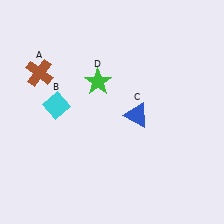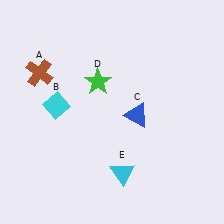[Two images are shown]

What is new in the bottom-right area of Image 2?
A cyan triangle (E) was added in the bottom-right area of Image 2.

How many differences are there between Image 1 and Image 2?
There is 1 difference between the two images.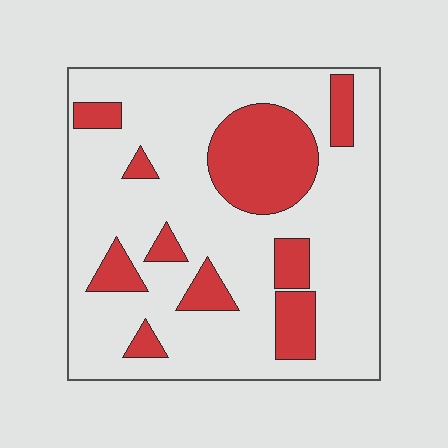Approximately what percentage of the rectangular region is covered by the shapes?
Approximately 25%.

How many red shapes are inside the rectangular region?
10.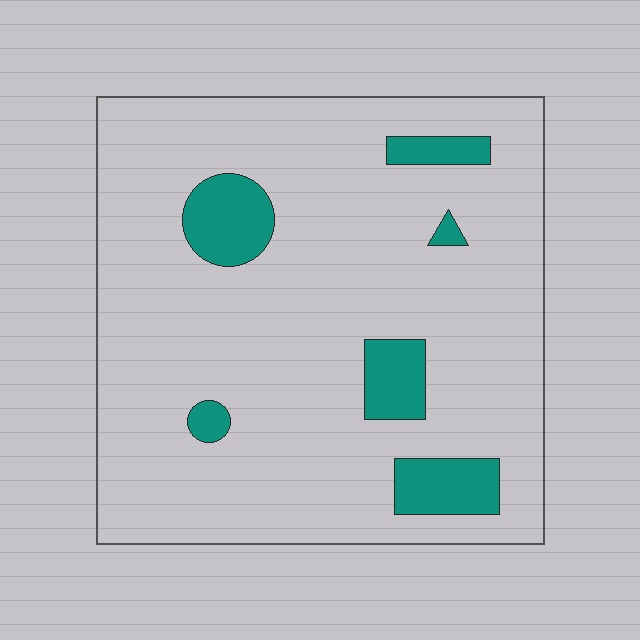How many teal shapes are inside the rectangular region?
6.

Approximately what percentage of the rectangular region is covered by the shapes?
Approximately 10%.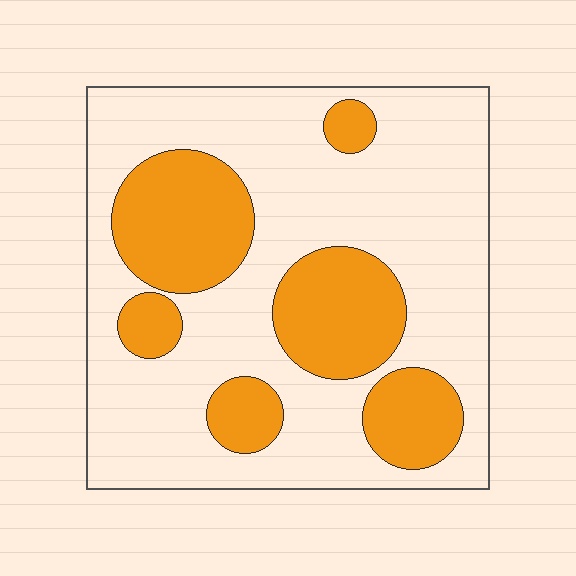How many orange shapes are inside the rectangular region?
6.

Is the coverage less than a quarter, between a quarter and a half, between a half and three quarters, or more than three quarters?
Between a quarter and a half.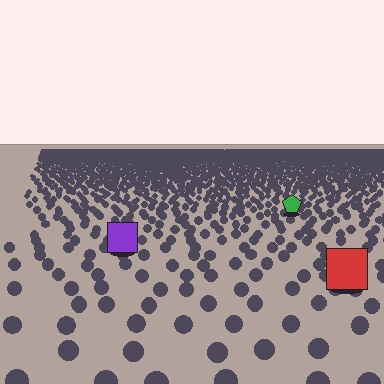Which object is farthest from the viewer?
The green pentagon is farthest from the viewer. It appears smaller and the ground texture around it is denser.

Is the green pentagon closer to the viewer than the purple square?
No. The purple square is closer — you can tell from the texture gradient: the ground texture is coarser near it.